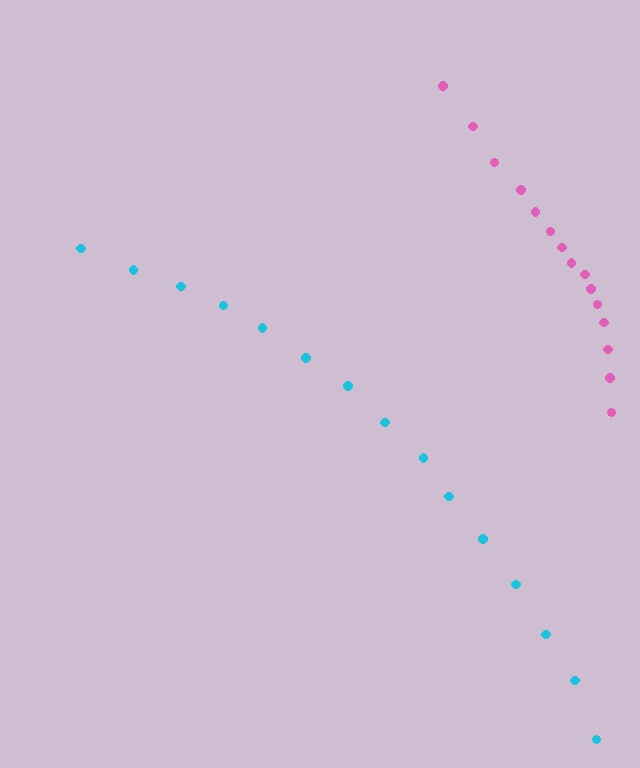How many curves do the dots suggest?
There are 2 distinct paths.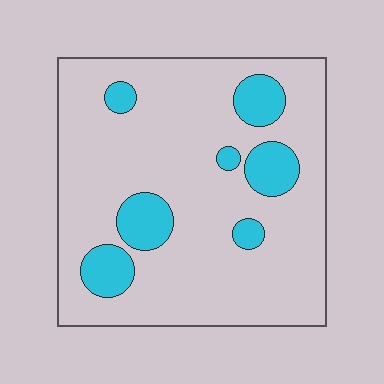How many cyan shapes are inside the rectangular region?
7.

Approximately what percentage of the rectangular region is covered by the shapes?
Approximately 15%.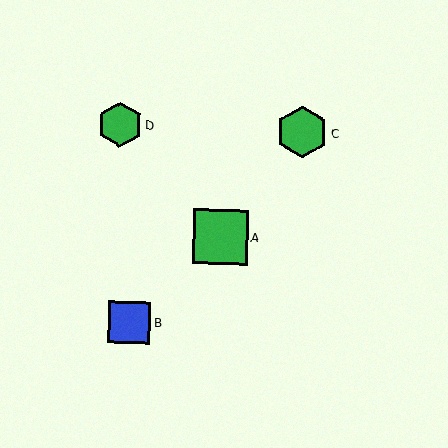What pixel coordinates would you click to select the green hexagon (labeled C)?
Click at (302, 132) to select the green hexagon C.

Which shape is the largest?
The green square (labeled A) is the largest.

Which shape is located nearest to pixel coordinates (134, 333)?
The blue square (labeled B) at (130, 322) is nearest to that location.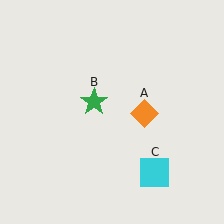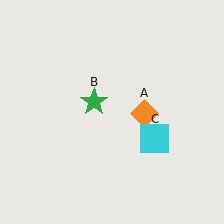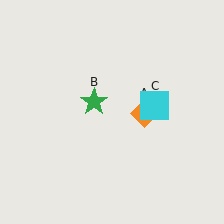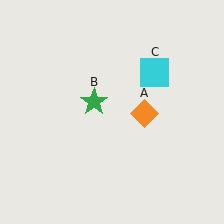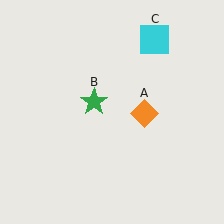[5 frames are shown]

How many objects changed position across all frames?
1 object changed position: cyan square (object C).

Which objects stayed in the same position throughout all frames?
Orange diamond (object A) and green star (object B) remained stationary.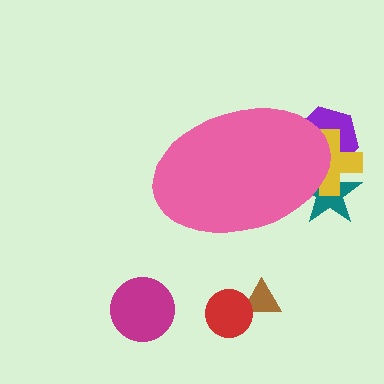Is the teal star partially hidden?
Yes, the teal star is partially hidden behind the pink ellipse.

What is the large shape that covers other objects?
A pink ellipse.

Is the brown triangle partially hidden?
No, the brown triangle is fully visible.